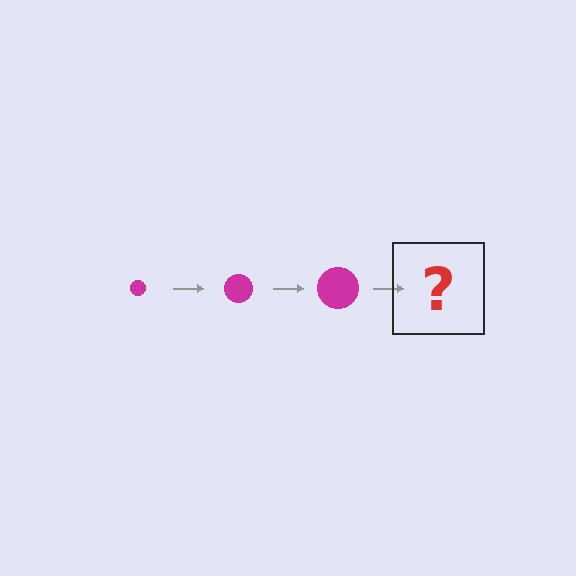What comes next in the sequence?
The next element should be a magenta circle, larger than the previous one.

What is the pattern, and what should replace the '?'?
The pattern is that the circle gets progressively larger each step. The '?' should be a magenta circle, larger than the previous one.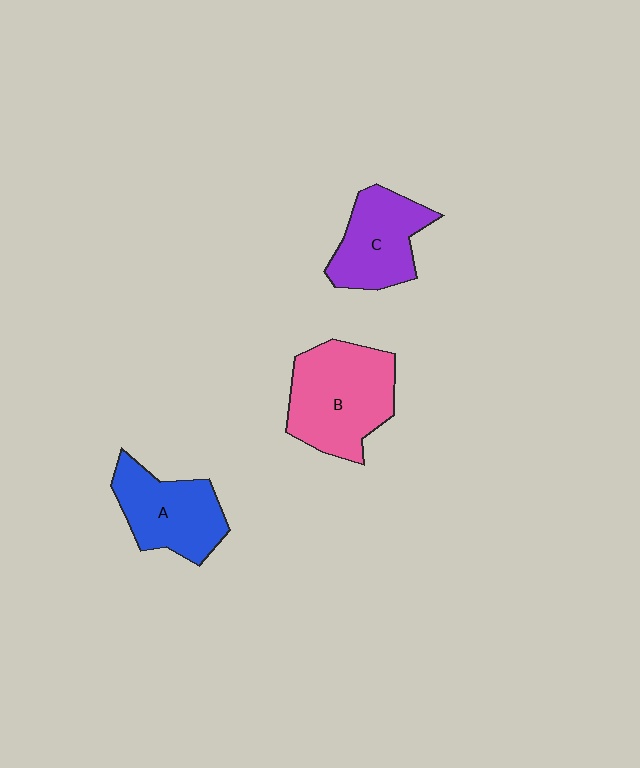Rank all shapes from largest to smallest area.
From largest to smallest: B (pink), A (blue), C (purple).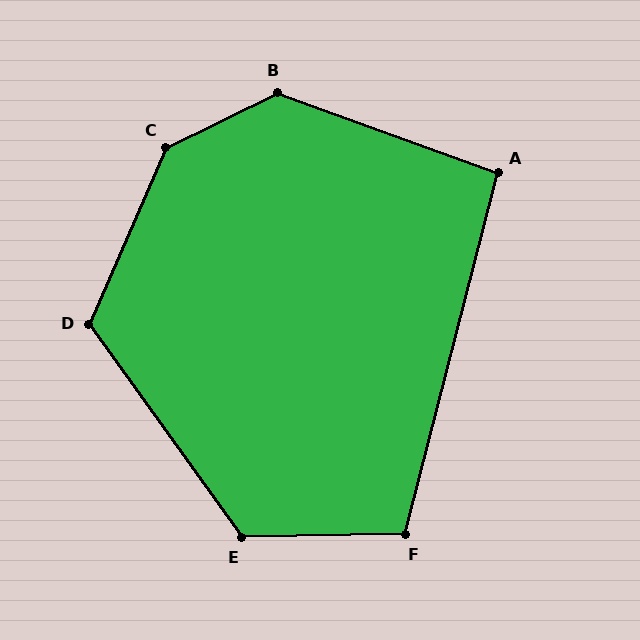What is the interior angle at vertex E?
Approximately 125 degrees (obtuse).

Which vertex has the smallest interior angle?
A, at approximately 96 degrees.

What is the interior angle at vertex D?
Approximately 121 degrees (obtuse).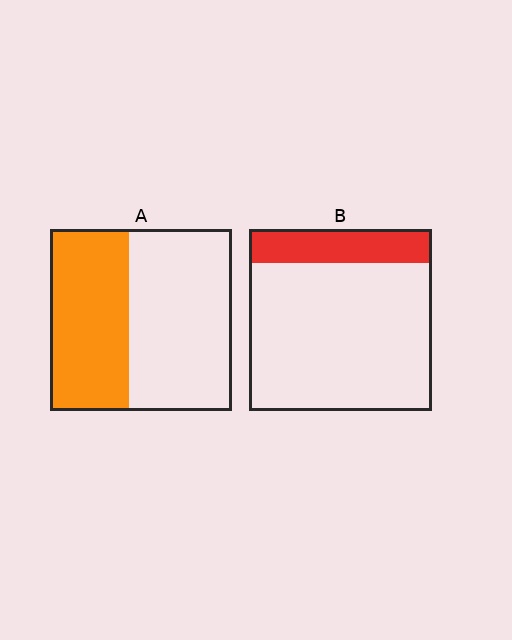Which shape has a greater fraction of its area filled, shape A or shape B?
Shape A.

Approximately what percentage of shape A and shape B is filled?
A is approximately 45% and B is approximately 20%.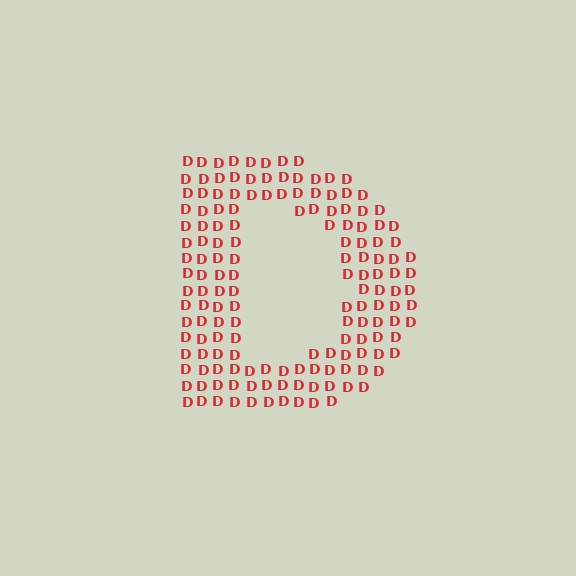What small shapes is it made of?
It is made of small letter D's.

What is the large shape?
The large shape is the letter D.